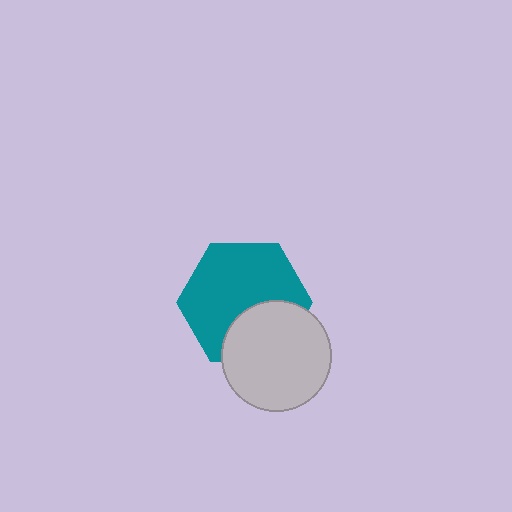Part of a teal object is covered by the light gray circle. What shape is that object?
It is a hexagon.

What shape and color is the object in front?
The object in front is a light gray circle.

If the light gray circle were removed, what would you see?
You would see the complete teal hexagon.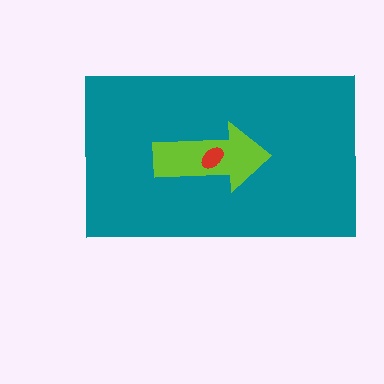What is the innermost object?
The red ellipse.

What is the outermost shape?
The teal rectangle.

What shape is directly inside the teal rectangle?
The lime arrow.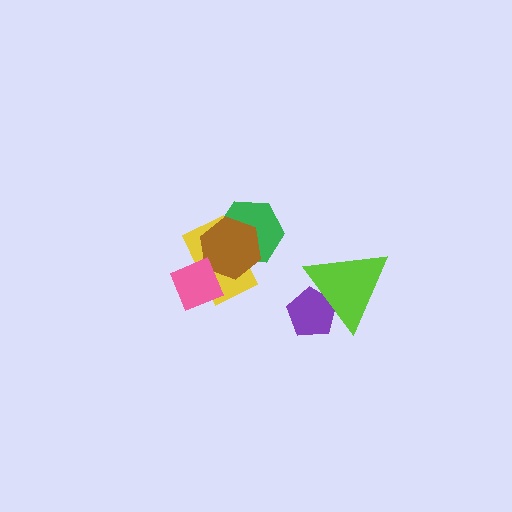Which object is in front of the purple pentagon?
The lime triangle is in front of the purple pentagon.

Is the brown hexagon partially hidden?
Yes, it is partially covered by another shape.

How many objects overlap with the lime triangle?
1 object overlaps with the lime triangle.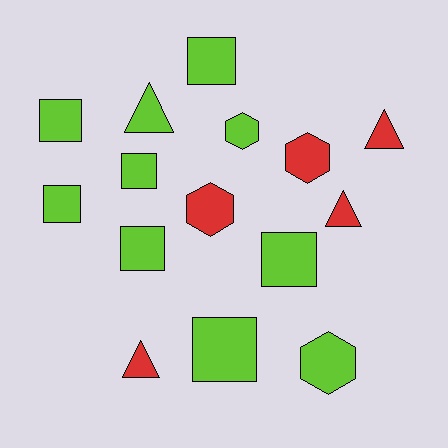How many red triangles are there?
There are 3 red triangles.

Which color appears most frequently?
Lime, with 10 objects.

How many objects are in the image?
There are 15 objects.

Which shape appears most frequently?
Square, with 7 objects.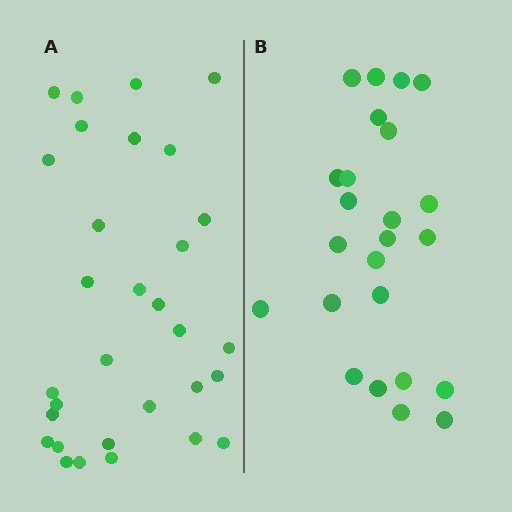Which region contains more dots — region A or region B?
Region A (the left region) has more dots.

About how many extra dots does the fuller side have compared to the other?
Region A has roughly 8 or so more dots than region B.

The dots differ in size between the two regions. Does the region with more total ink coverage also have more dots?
No. Region B has more total ink coverage because its dots are larger, but region A actually contains more individual dots. Total area can be misleading — the number of items is what matters here.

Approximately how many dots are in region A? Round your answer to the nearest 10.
About 30 dots. (The exact count is 31, which rounds to 30.)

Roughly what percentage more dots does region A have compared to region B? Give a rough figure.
About 30% more.